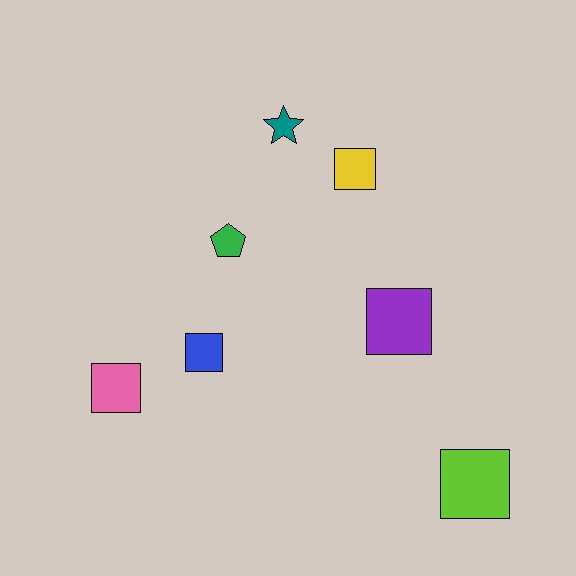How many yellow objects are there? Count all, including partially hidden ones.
There is 1 yellow object.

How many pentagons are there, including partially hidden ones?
There is 1 pentagon.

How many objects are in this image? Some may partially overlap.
There are 7 objects.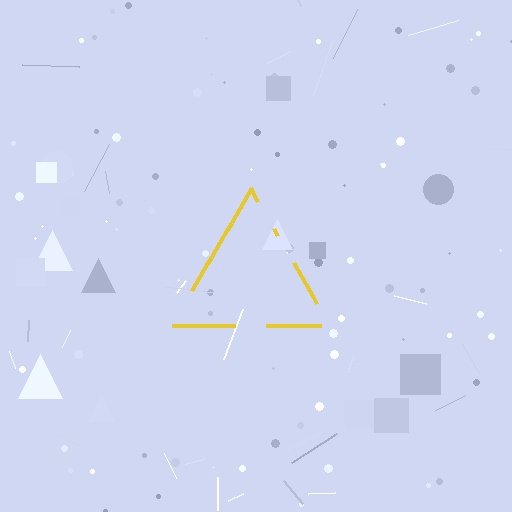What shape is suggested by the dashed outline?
The dashed outline suggests a triangle.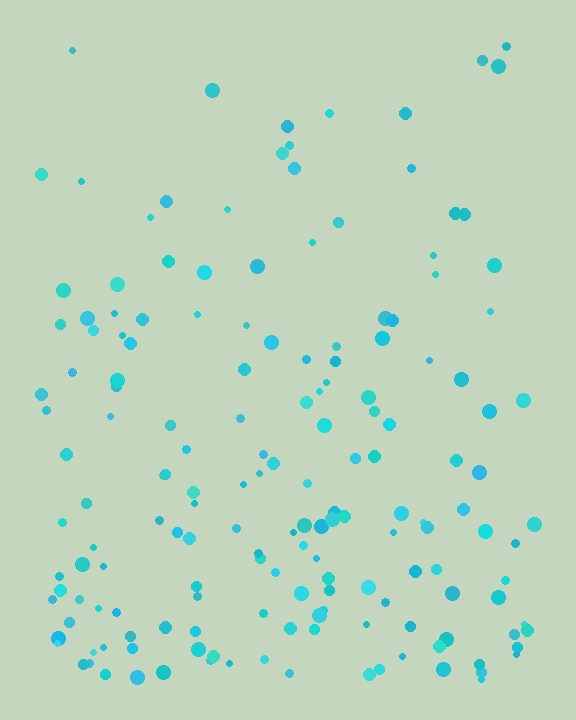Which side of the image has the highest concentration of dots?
The bottom.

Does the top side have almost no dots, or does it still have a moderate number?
Still a moderate number, just noticeably fewer than the bottom.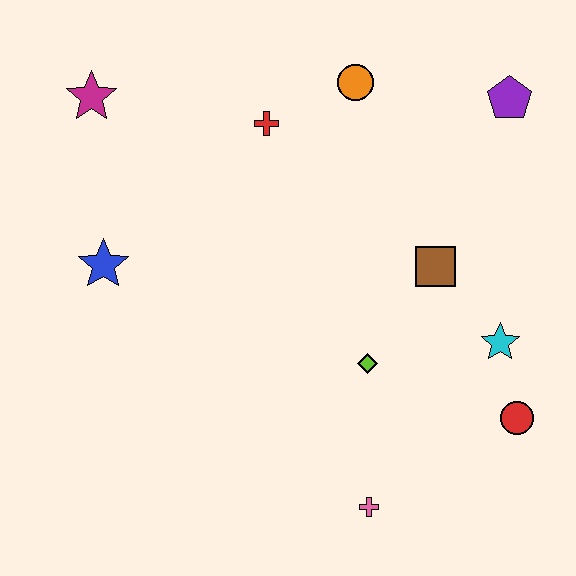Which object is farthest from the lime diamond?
The magenta star is farthest from the lime diamond.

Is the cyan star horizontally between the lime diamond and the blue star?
No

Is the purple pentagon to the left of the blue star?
No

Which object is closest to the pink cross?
The lime diamond is closest to the pink cross.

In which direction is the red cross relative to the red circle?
The red cross is above the red circle.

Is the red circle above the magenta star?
No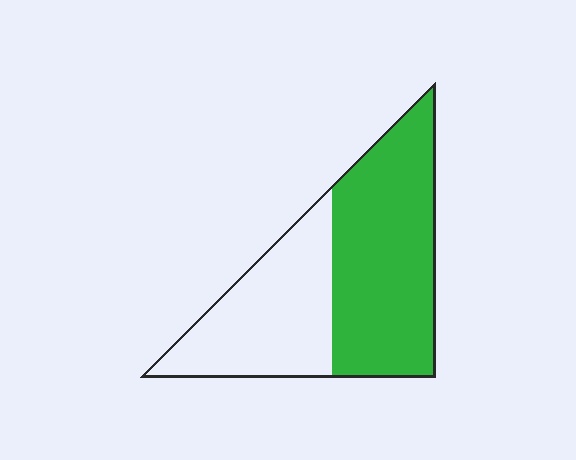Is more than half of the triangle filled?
Yes.